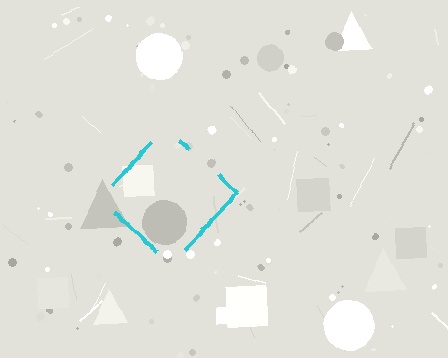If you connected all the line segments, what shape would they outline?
They would outline a diamond.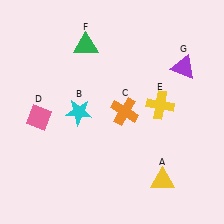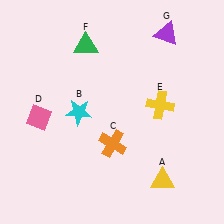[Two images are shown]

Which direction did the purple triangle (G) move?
The purple triangle (G) moved up.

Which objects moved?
The objects that moved are: the orange cross (C), the purple triangle (G).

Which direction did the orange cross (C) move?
The orange cross (C) moved down.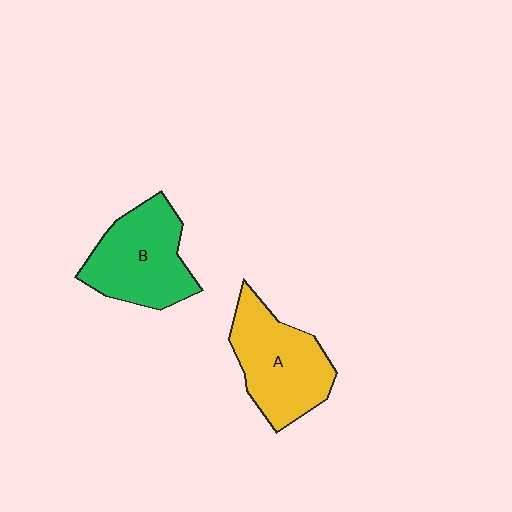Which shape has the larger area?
Shape A (yellow).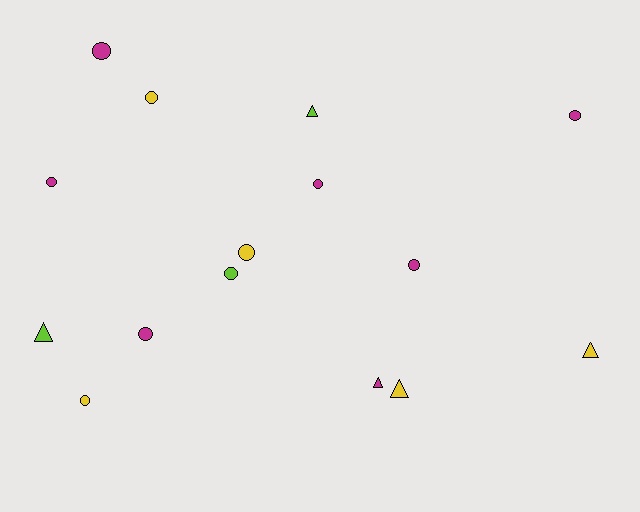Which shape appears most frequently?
Circle, with 10 objects.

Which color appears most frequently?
Magenta, with 7 objects.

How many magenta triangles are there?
There is 1 magenta triangle.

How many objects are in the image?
There are 15 objects.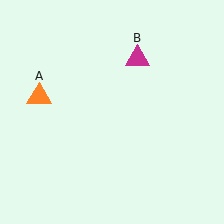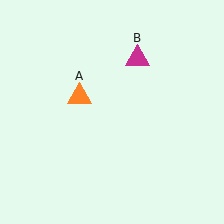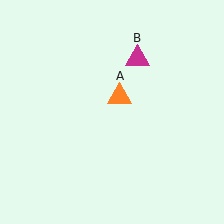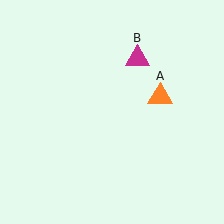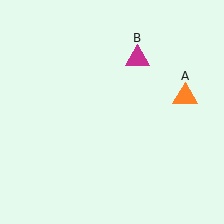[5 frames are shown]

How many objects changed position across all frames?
1 object changed position: orange triangle (object A).